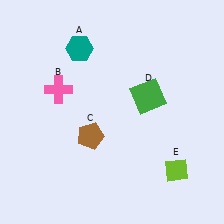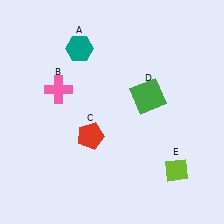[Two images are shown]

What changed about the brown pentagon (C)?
In Image 1, C is brown. In Image 2, it changed to red.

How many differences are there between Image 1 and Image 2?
There is 1 difference between the two images.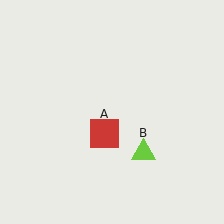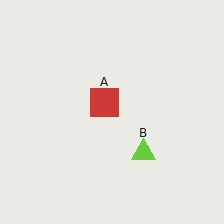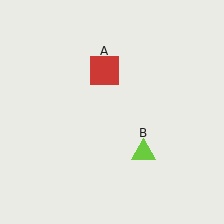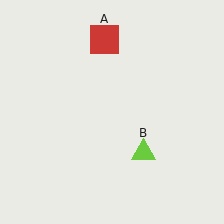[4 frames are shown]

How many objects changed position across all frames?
1 object changed position: red square (object A).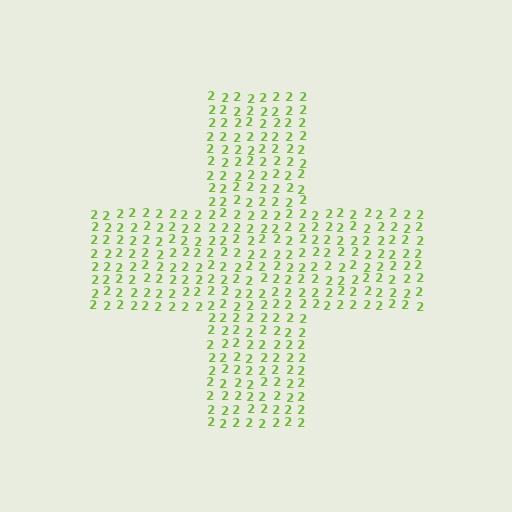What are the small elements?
The small elements are digit 2's.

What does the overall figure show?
The overall figure shows a cross.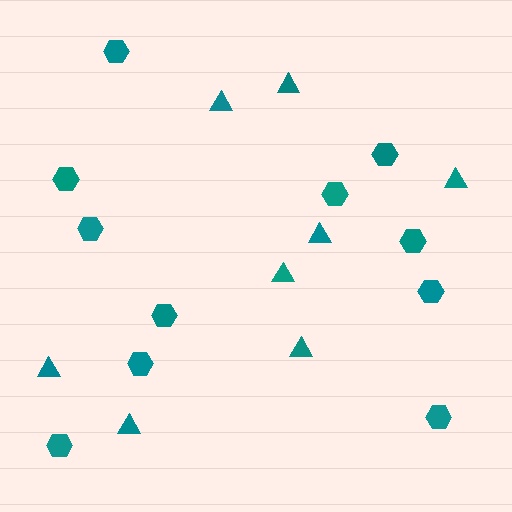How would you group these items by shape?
There are 2 groups: one group of hexagons (11) and one group of triangles (8).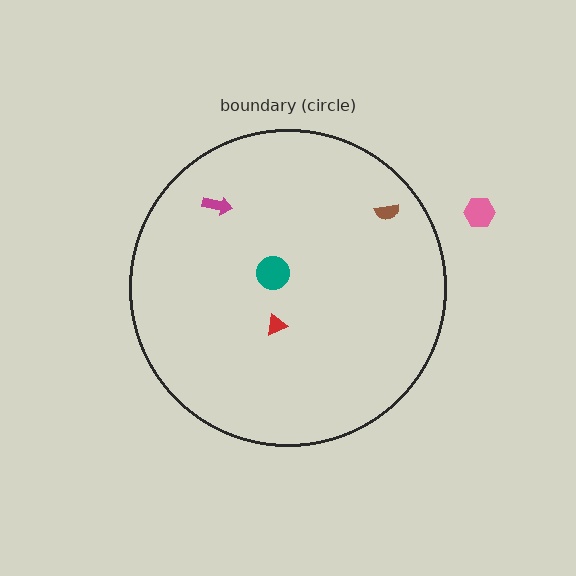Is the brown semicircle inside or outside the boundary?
Inside.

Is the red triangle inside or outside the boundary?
Inside.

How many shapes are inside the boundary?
4 inside, 1 outside.